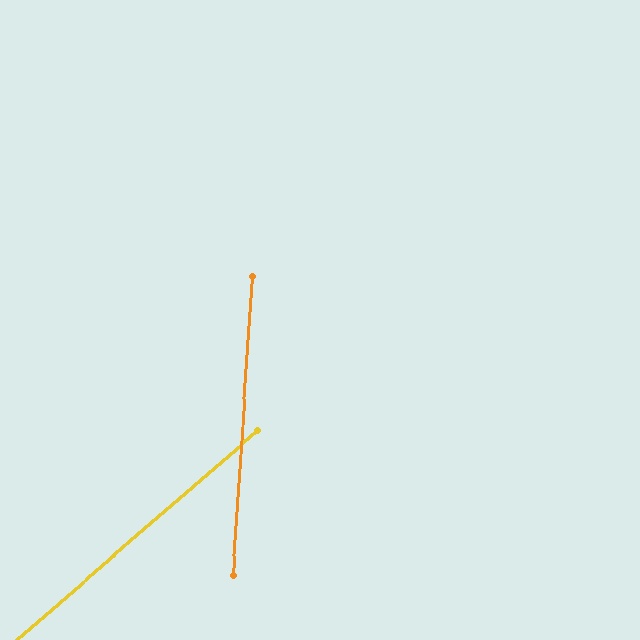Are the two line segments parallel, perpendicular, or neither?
Neither parallel nor perpendicular — they differ by about 45°.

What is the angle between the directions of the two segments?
Approximately 45 degrees.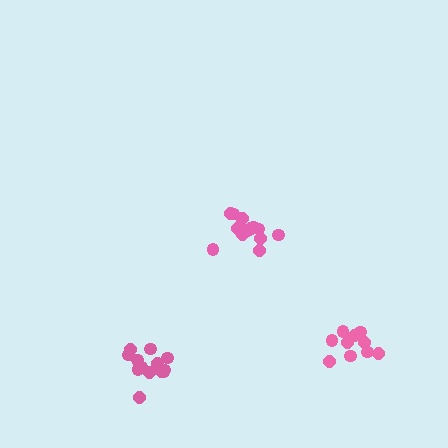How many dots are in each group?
Group 1: 15 dots, Group 2: 13 dots, Group 3: 10 dots (38 total).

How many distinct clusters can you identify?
There are 3 distinct clusters.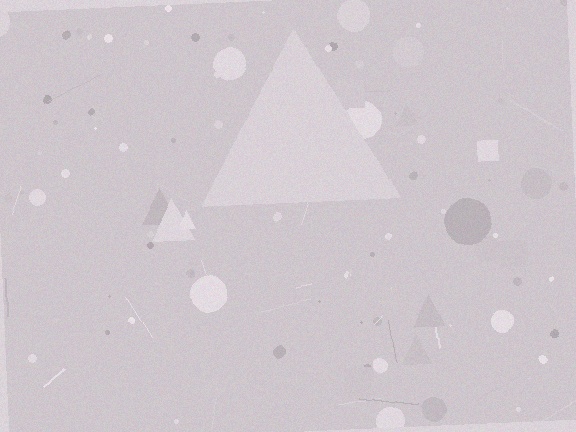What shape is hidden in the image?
A triangle is hidden in the image.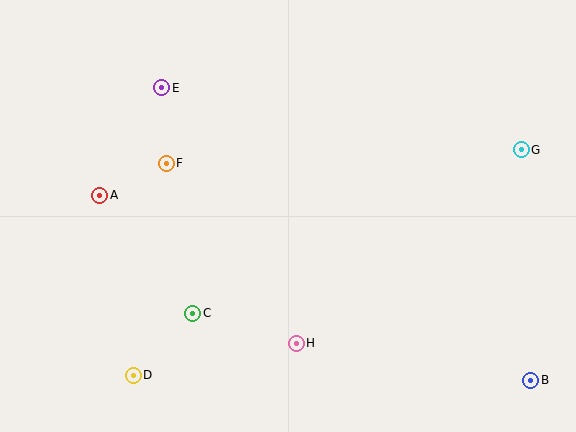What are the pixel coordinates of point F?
Point F is at (166, 163).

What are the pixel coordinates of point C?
Point C is at (193, 313).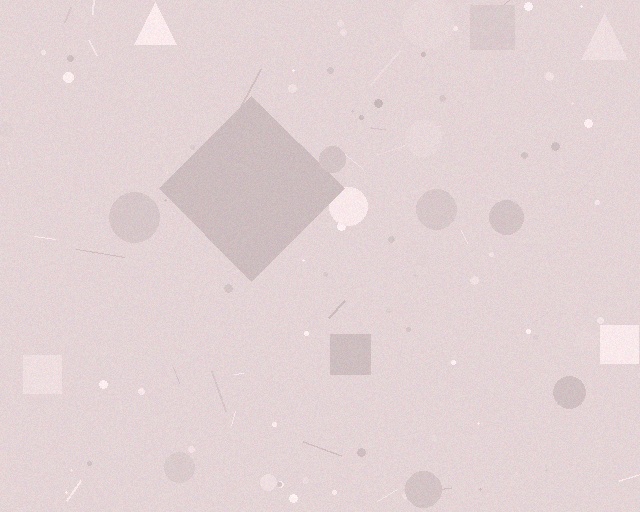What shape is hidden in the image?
A diamond is hidden in the image.